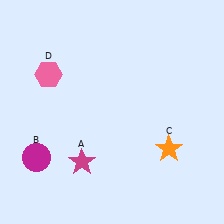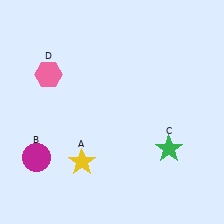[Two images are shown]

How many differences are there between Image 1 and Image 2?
There are 2 differences between the two images.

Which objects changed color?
A changed from magenta to yellow. C changed from orange to green.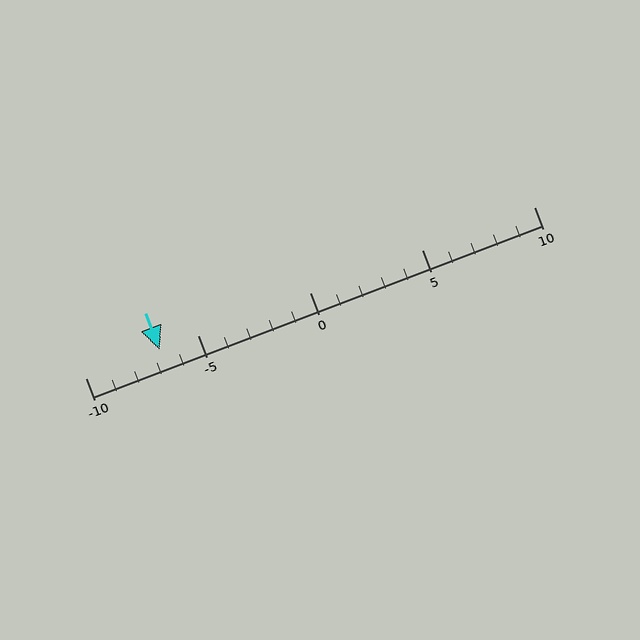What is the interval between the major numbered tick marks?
The major tick marks are spaced 5 units apart.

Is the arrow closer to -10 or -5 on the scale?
The arrow is closer to -5.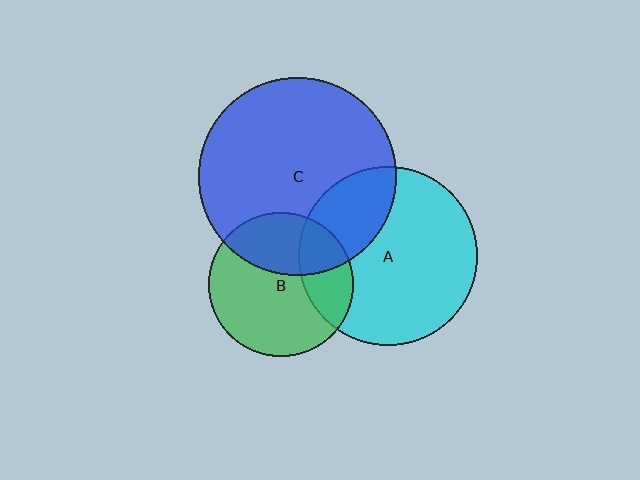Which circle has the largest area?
Circle C (blue).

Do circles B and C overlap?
Yes.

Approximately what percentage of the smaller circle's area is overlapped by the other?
Approximately 35%.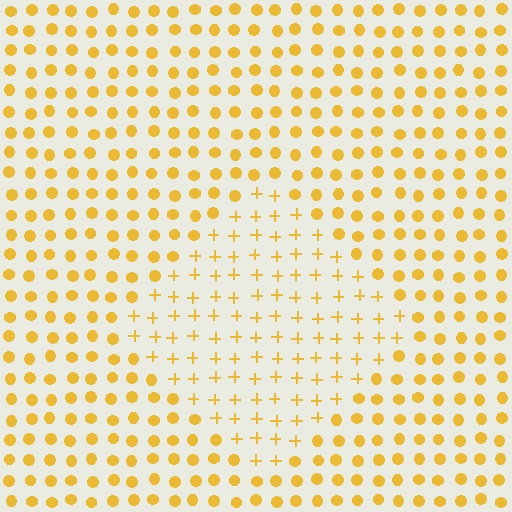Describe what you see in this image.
The image is filled with small yellow elements arranged in a uniform grid. A diamond-shaped region contains plus signs, while the surrounding area contains circles. The boundary is defined purely by the change in element shape.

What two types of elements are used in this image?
The image uses plus signs inside the diamond region and circles outside it.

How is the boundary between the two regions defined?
The boundary is defined by a change in element shape: plus signs inside vs. circles outside. All elements share the same color and spacing.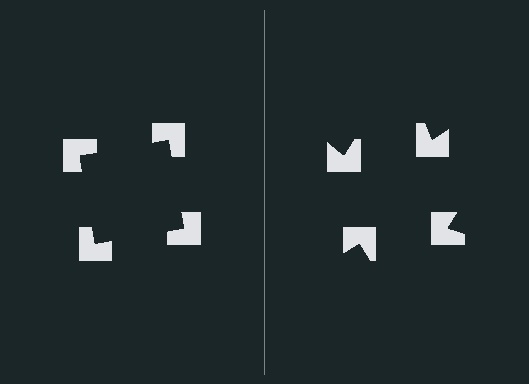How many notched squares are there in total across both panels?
8 — 4 on each side.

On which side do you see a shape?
An illusory square appears on the left side. On the right side the wedge cuts are rotated, so no coherent shape forms.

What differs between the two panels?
The notched squares are positioned identically on both sides; only the wedge orientations differ. On the left they align to a square; on the right they are misaligned.